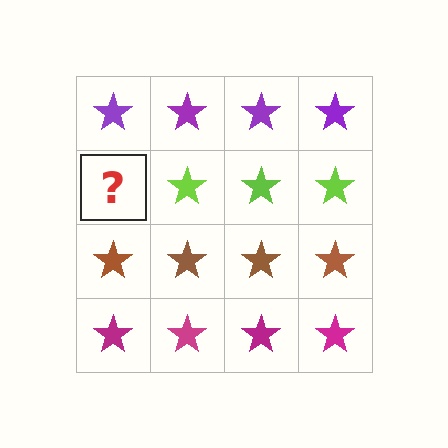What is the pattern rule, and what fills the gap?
The rule is that each row has a consistent color. The gap should be filled with a lime star.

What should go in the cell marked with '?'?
The missing cell should contain a lime star.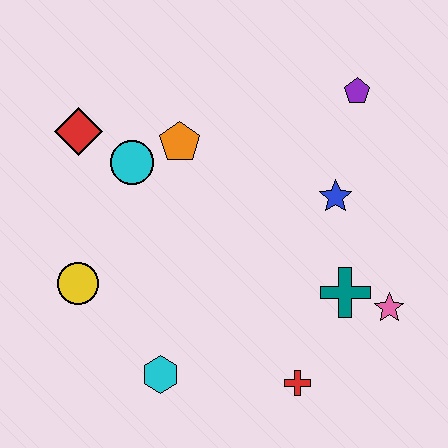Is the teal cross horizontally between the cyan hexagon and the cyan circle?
No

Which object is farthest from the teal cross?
The red diamond is farthest from the teal cross.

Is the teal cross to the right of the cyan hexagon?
Yes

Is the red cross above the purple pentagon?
No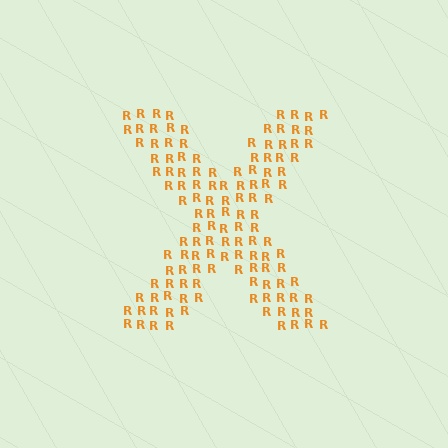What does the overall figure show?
The overall figure shows the letter X.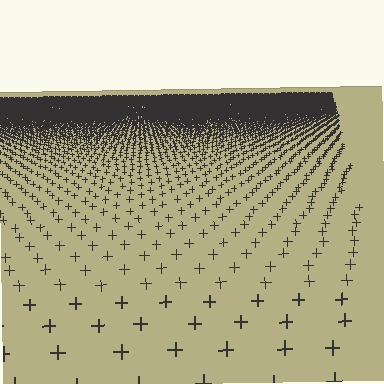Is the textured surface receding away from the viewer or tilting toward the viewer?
The surface is receding away from the viewer. Texture elements get smaller and denser toward the top.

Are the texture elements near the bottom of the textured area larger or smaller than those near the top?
Larger. Near the bottom, elements are closer to the viewer and appear at a bigger on-screen size.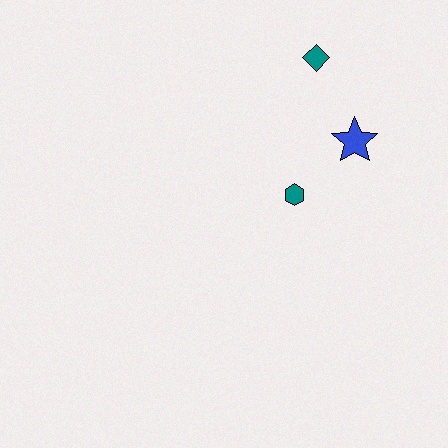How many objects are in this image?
There are 3 objects.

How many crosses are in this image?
There are no crosses.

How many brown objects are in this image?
There are no brown objects.